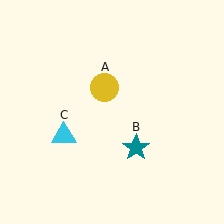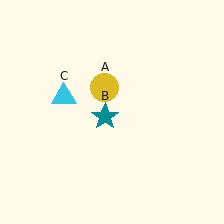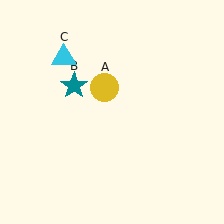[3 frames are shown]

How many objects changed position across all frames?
2 objects changed position: teal star (object B), cyan triangle (object C).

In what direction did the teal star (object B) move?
The teal star (object B) moved up and to the left.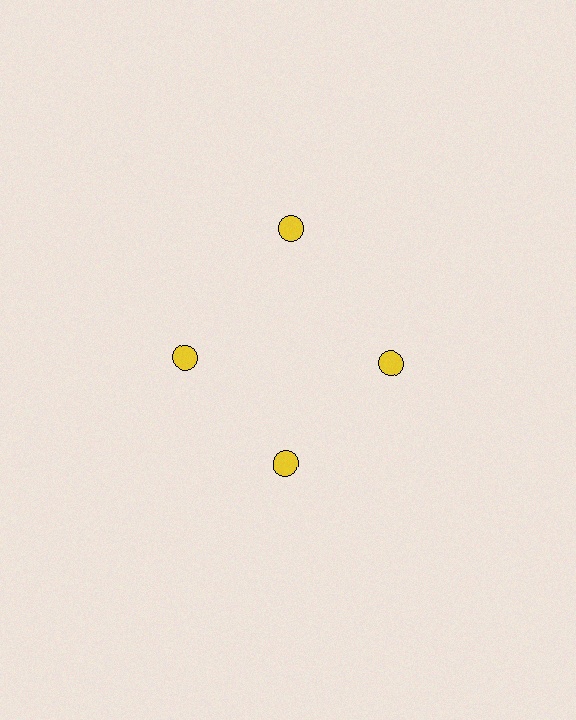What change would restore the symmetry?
The symmetry would be restored by moving it inward, back onto the ring so that all 4 circles sit at equal angles and equal distance from the center.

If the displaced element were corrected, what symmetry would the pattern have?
It would have 4-fold rotational symmetry — the pattern would map onto itself every 90 degrees.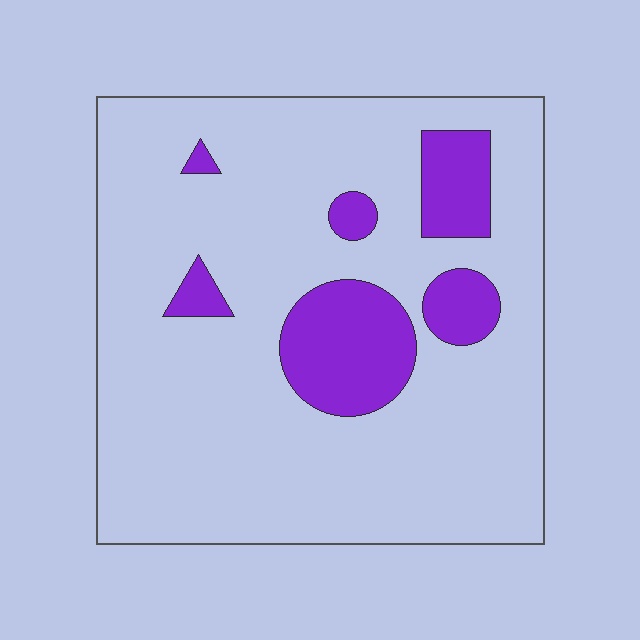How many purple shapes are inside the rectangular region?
6.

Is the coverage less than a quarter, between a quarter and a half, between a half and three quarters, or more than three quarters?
Less than a quarter.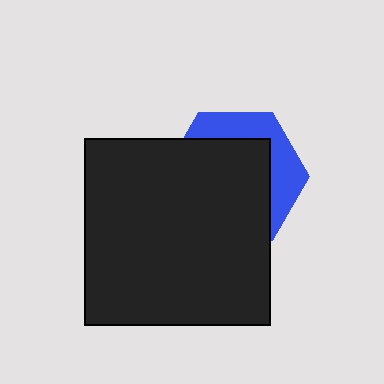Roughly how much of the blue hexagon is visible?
A small part of it is visible (roughly 32%).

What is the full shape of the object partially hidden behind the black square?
The partially hidden object is a blue hexagon.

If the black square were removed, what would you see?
You would see the complete blue hexagon.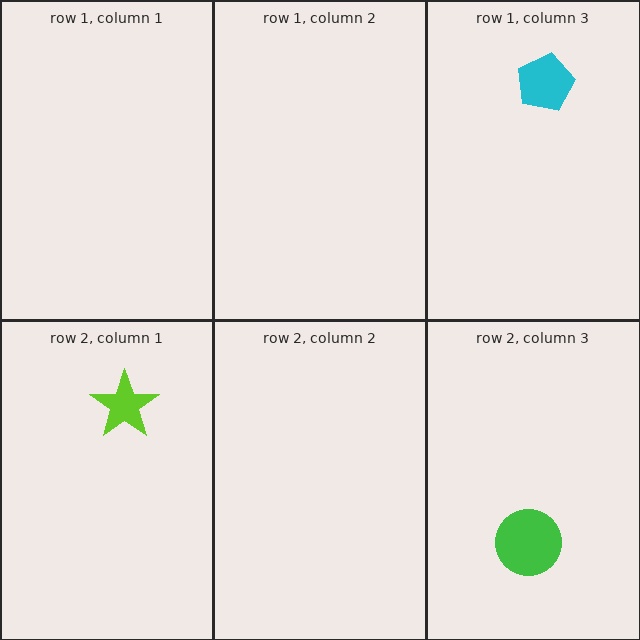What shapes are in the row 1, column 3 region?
The cyan pentagon.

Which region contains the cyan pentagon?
The row 1, column 3 region.